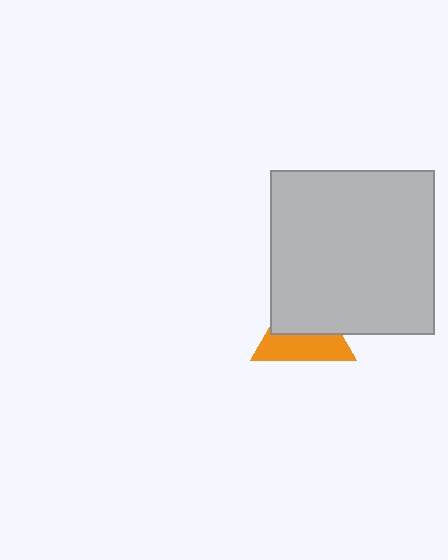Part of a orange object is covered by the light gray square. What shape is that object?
It is a triangle.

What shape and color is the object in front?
The object in front is a light gray square.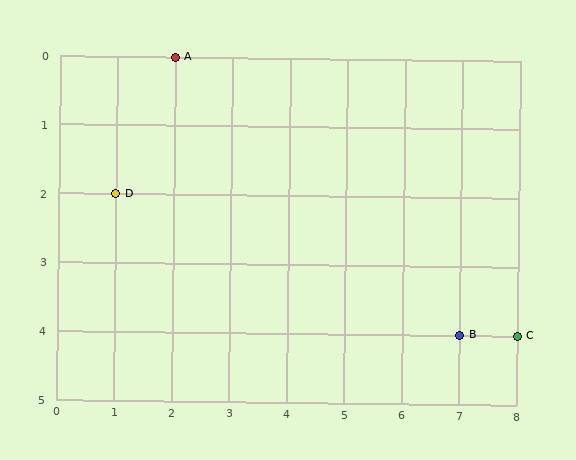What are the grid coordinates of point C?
Point C is at grid coordinates (8, 4).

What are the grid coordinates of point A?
Point A is at grid coordinates (2, 0).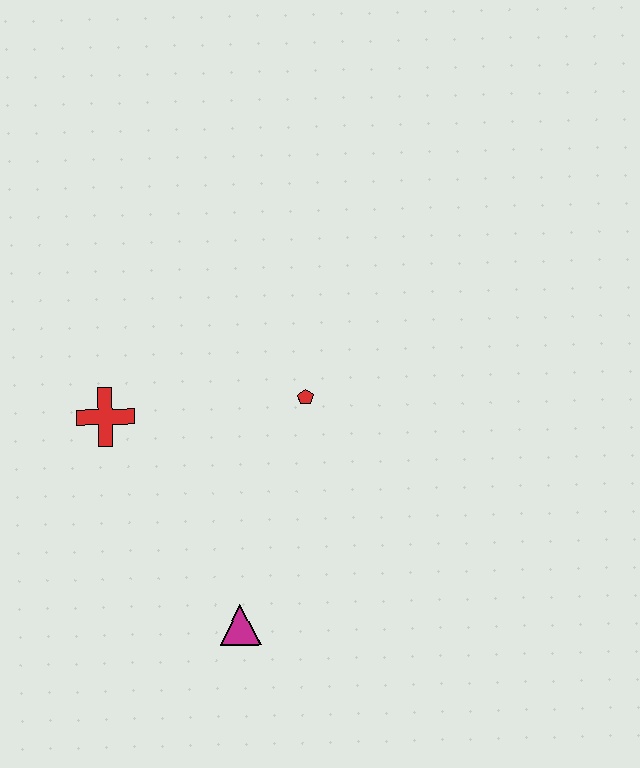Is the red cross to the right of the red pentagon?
No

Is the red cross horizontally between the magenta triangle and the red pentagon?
No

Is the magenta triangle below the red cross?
Yes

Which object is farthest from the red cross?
The magenta triangle is farthest from the red cross.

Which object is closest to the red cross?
The red pentagon is closest to the red cross.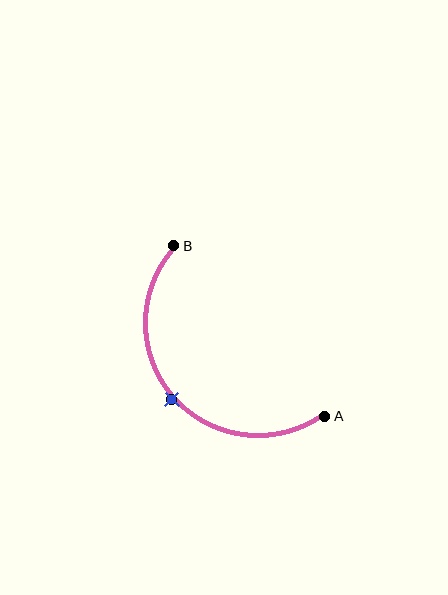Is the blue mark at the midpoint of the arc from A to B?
Yes. The blue mark lies on the arc at equal arc-length from both A and B — it is the arc midpoint.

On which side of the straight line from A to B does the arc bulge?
The arc bulges below and to the left of the straight line connecting A and B.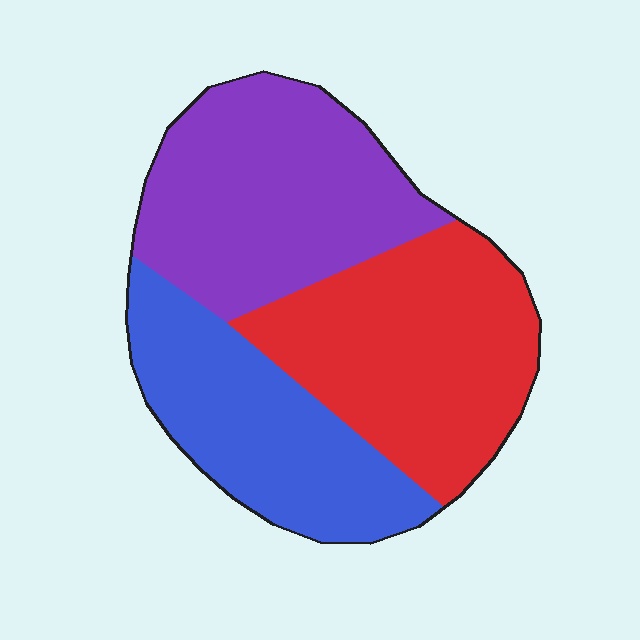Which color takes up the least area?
Blue, at roughly 30%.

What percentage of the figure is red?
Red covers around 35% of the figure.